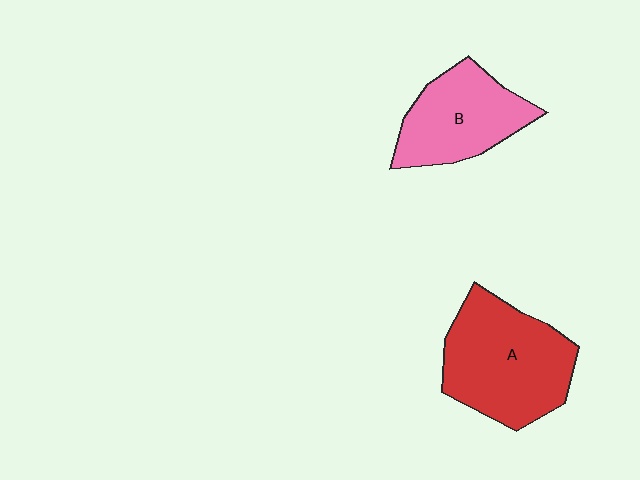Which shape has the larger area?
Shape A (red).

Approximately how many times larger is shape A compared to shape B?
Approximately 1.4 times.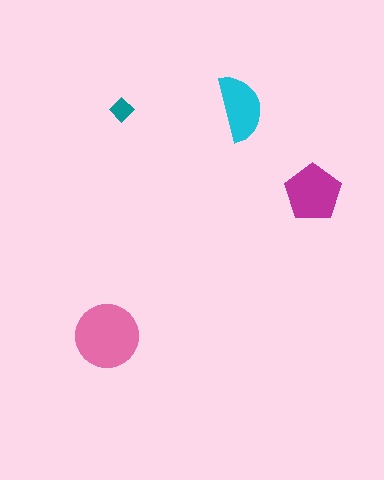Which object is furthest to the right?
The magenta pentagon is rightmost.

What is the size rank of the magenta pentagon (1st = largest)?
2nd.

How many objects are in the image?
There are 4 objects in the image.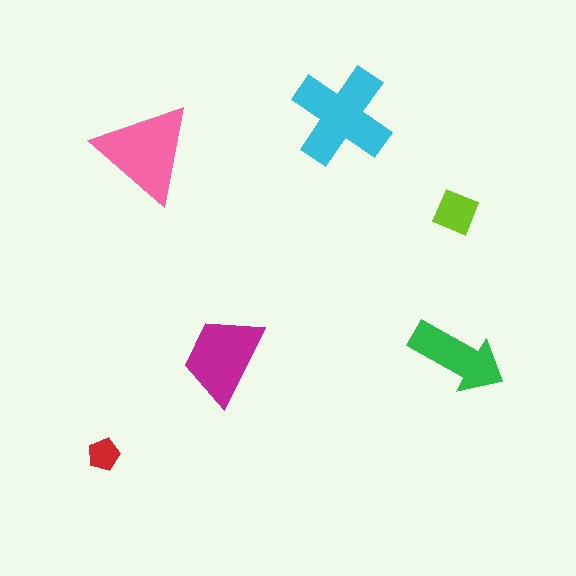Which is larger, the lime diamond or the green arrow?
The green arrow.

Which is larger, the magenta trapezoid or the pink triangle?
The pink triangle.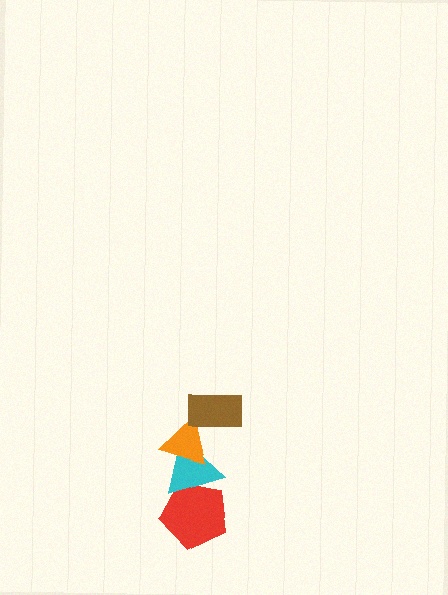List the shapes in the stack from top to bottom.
From top to bottom: the brown rectangle, the orange triangle, the cyan triangle, the red pentagon.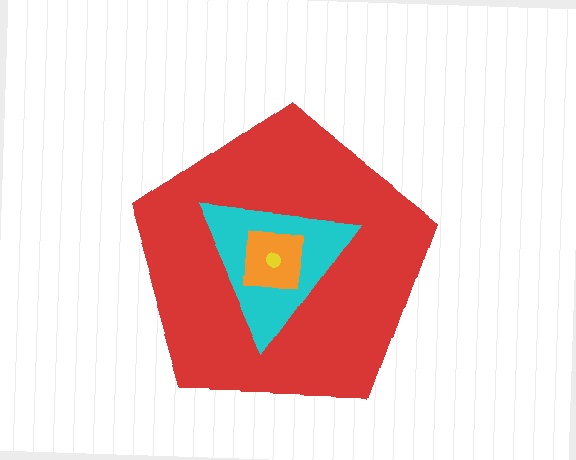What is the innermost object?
The yellow circle.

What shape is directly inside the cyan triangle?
The orange square.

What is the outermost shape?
The red pentagon.